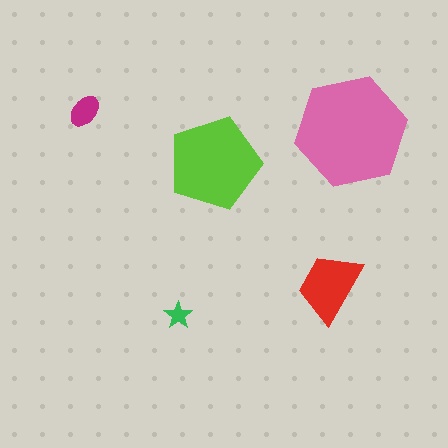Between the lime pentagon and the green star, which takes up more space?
The lime pentagon.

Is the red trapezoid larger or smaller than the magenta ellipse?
Larger.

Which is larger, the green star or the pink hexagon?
The pink hexagon.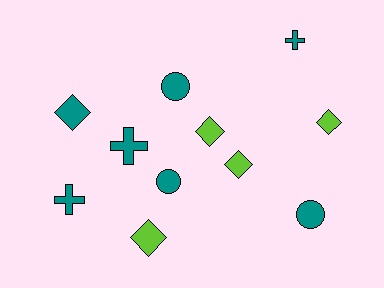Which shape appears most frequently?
Diamond, with 5 objects.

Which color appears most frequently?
Teal, with 7 objects.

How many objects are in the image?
There are 11 objects.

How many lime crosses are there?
There are no lime crosses.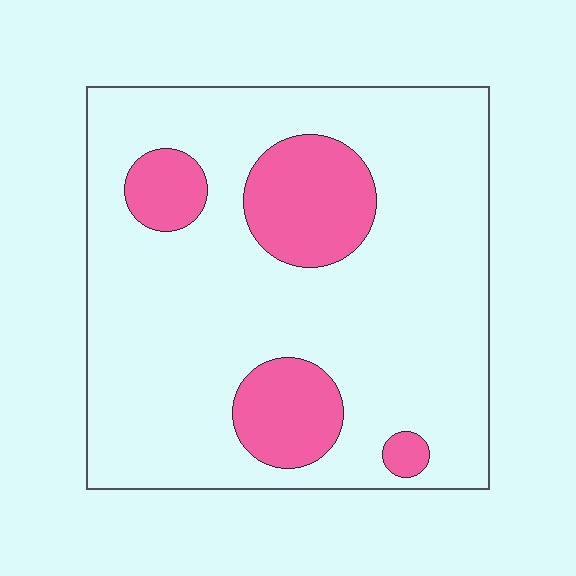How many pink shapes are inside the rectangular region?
4.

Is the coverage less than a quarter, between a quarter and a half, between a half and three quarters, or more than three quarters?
Less than a quarter.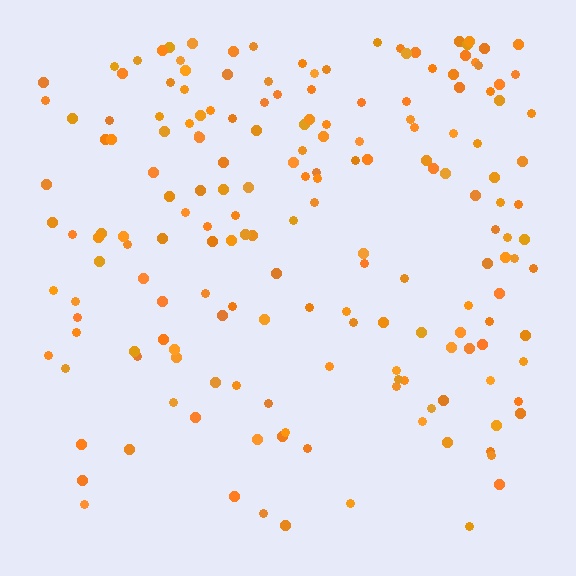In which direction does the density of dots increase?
From bottom to top, with the top side densest.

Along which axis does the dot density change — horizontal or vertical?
Vertical.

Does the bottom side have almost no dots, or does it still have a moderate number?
Still a moderate number, just noticeably fewer than the top.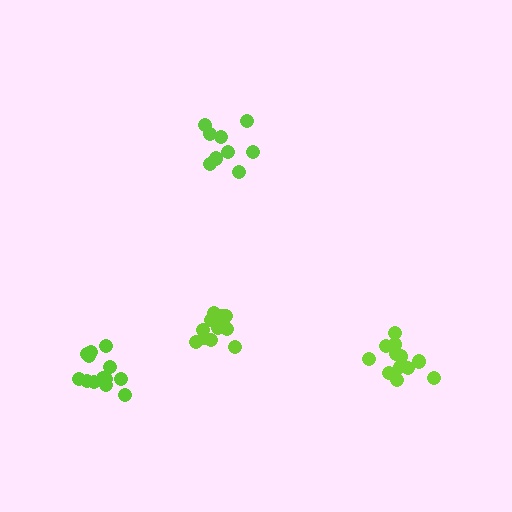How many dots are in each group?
Group 1: 14 dots, Group 2: 10 dots, Group 3: 13 dots, Group 4: 12 dots (49 total).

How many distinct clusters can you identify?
There are 4 distinct clusters.